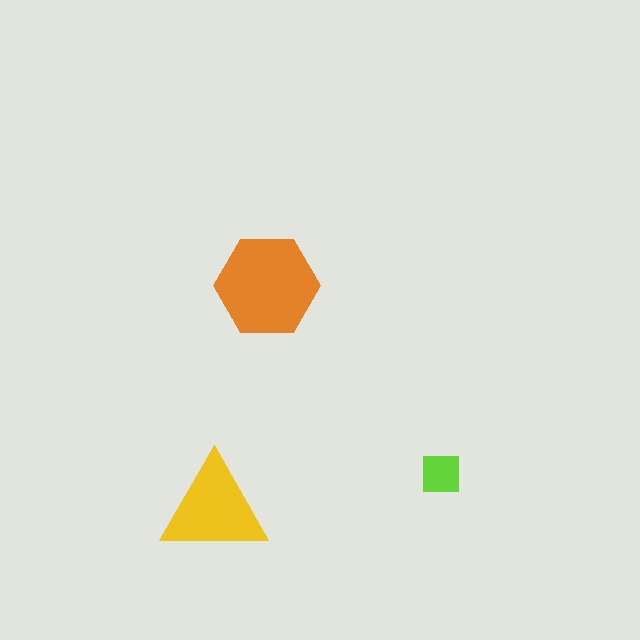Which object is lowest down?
The yellow triangle is bottommost.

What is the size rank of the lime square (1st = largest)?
3rd.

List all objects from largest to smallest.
The orange hexagon, the yellow triangle, the lime square.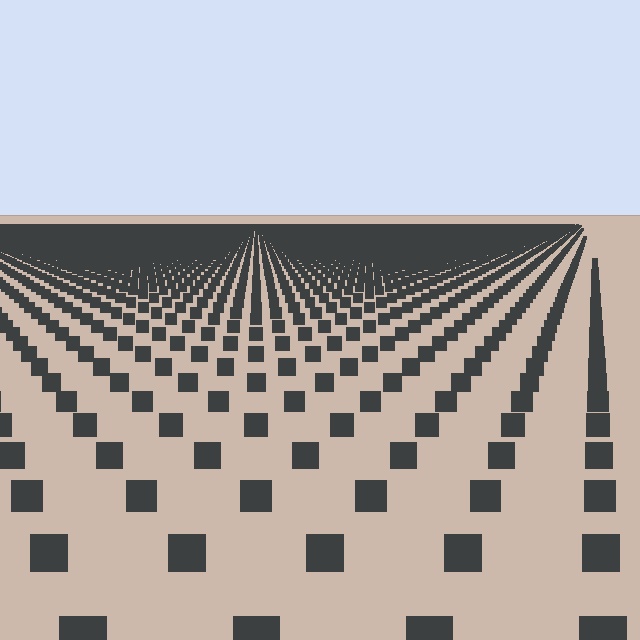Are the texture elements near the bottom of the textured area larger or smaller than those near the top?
Larger. Near the bottom, elements are closer to the viewer and appear at a bigger on-screen size.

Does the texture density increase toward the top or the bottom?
Density increases toward the top.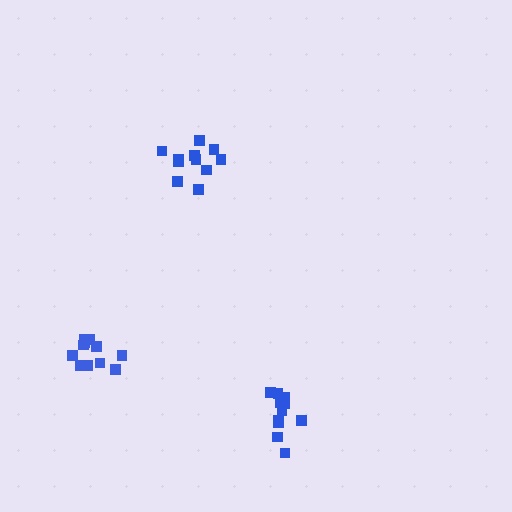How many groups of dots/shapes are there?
There are 3 groups.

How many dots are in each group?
Group 1: 11 dots, Group 2: 11 dots, Group 3: 11 dots (33 total).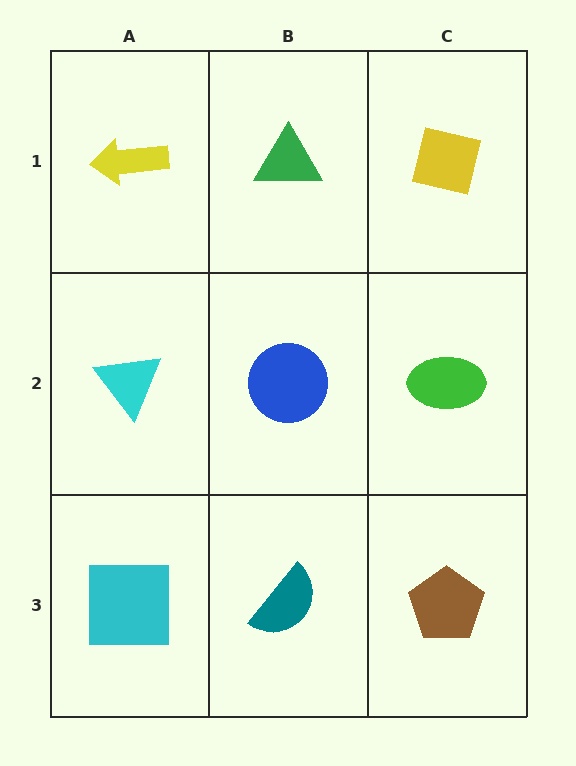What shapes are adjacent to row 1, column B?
A blue circle (row 2, column B), a yellow arrow (row 1, column A), a yellow square (row 1, column C).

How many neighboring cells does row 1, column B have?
3.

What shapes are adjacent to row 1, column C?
A green ellipse (row 2, column C), a green triangle (row 1, column B).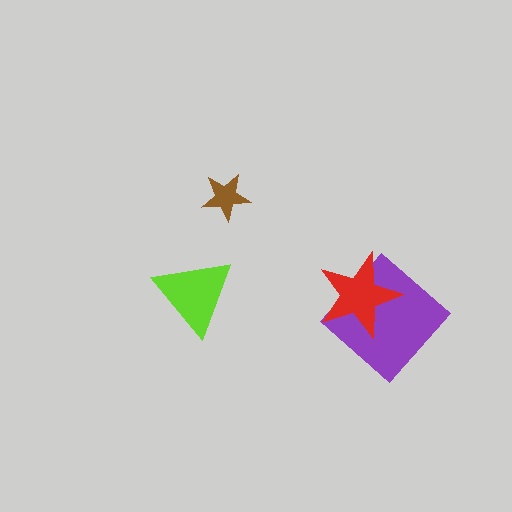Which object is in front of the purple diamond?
The red star is in front of the purple diamond.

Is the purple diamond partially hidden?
Yes, it is partially covered by another shape.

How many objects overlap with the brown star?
0 objects overlap with the brown star.